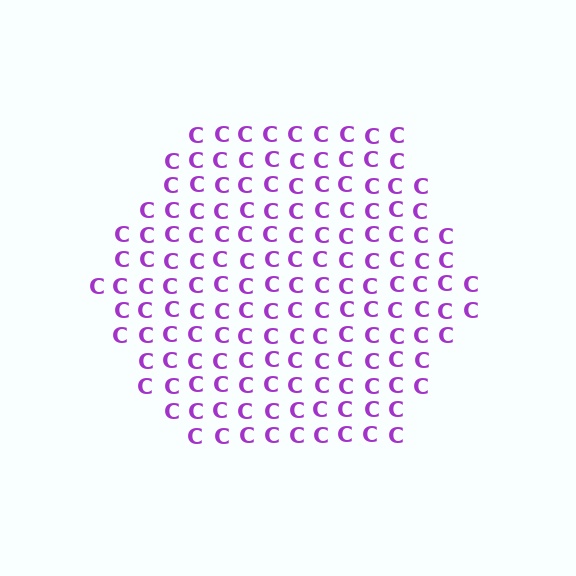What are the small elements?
The small elements are letter C's.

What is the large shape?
The large shape is a hexagon.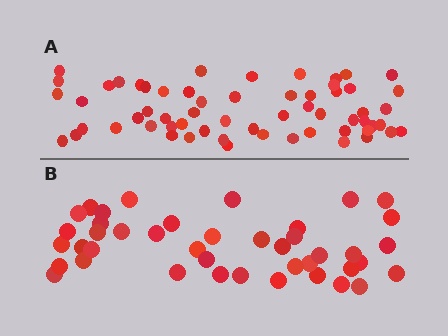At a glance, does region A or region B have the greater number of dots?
Region A (the top region) has more dots.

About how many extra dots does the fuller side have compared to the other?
Region A has approximately 20 more dots than region B.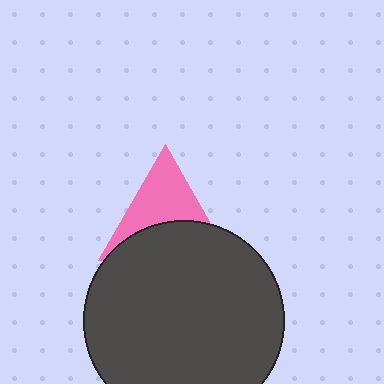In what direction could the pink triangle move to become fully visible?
The pink triangle could move up. That would shift it out from behind the dark gray circle entirely.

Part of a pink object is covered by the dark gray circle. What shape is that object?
It is a triangle.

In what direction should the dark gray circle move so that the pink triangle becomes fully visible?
The dark gray circle should move down. That is the shortest direction to clear the overlap and leave the pink triangle fully visible.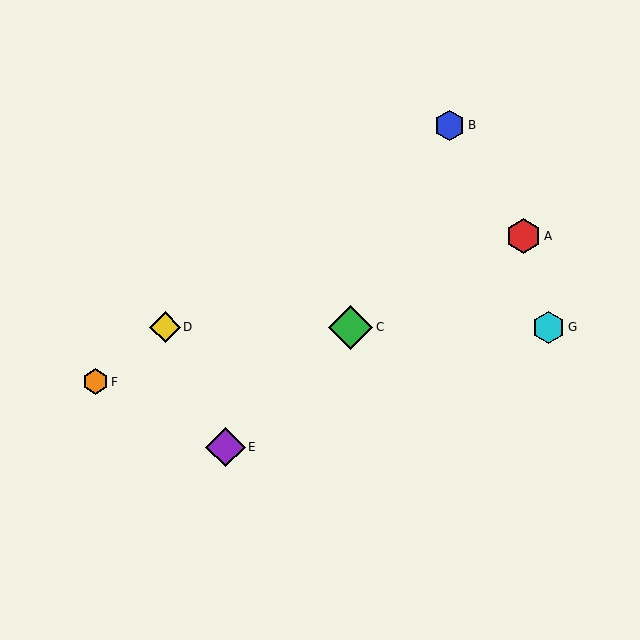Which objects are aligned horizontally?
Objects C, D, G are aligned horizontally.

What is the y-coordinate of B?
Object B is at y≈125.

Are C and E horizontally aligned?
No, C is at y≈327 and E is at y≈447.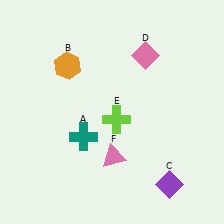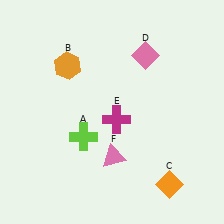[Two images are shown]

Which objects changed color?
A changed from teal to lime. C changed from purple to orange. E changed from lime to magenta.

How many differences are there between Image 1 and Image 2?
There are 3 differences between the two images.